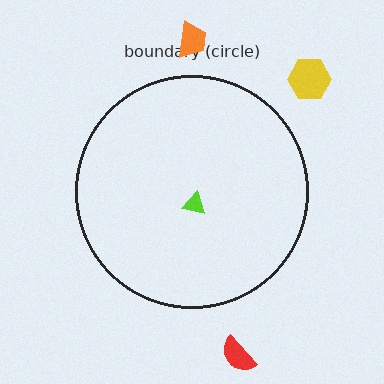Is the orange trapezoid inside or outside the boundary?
Outside.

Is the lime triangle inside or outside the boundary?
Inside.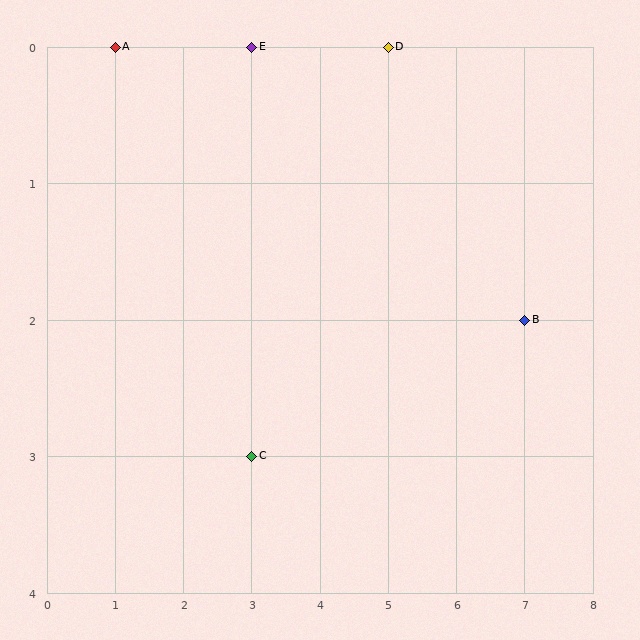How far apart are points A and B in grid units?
Points A and B are 6 columns and 2 rows apart (about 6.3 grid units diagonally).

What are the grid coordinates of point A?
Point A is at grid coordinates (1, 0).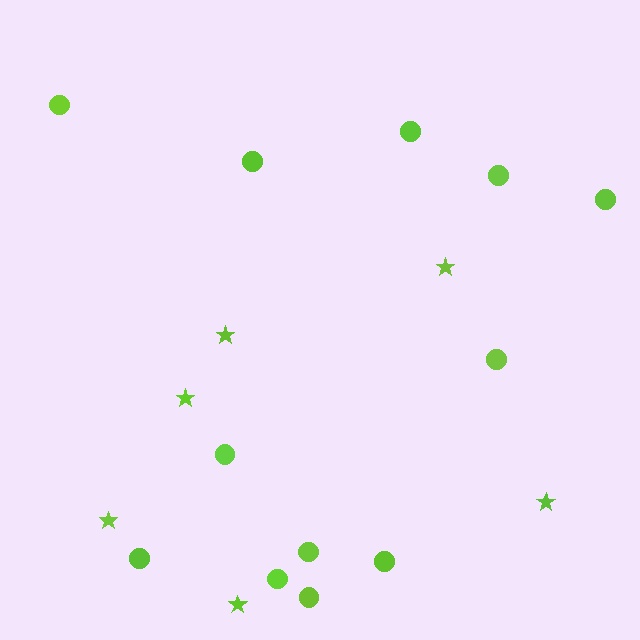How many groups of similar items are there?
There are 2 groups: one group of stars (6) and one group of circles (12).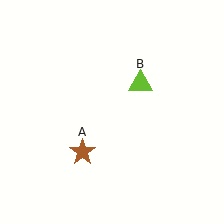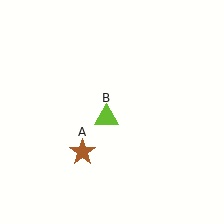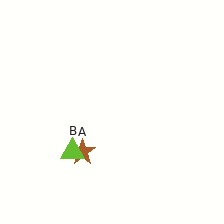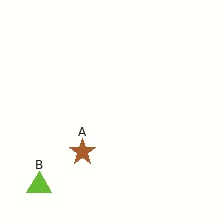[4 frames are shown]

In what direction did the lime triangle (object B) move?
The lime triangle (object B) moved down and to the left.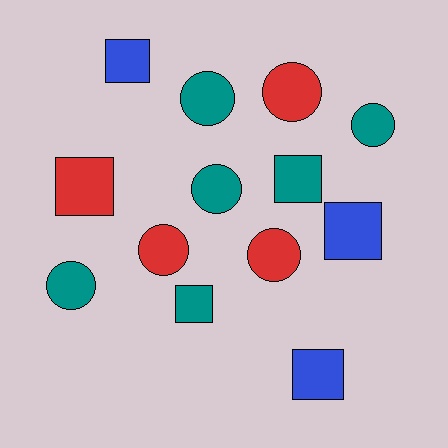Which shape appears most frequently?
Circle, with 7 objects.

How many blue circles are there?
There are no blue circles.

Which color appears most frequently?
Teal, with 6 objects.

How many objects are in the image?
There are 13 objects.